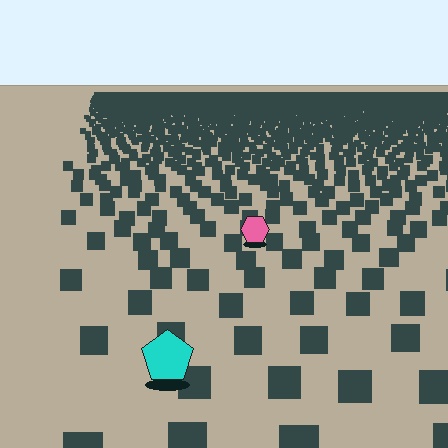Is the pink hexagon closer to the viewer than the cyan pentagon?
No. The cyan pentagon is closer — you can tell from the texture gradient: the ground texture is coarser near it.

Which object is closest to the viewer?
The cyan pentagon is closest. The texture marks near it are larger and more spread out.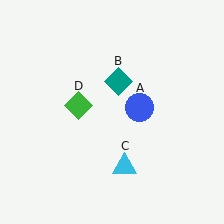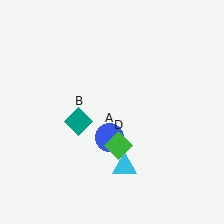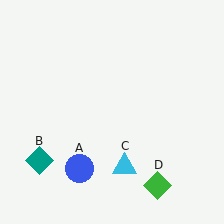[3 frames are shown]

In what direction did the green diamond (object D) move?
The green diamond (object D) moved down and to the right.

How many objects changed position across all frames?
3 objects changed position: blue circle (object A), teal diamond (object B), green diamond (object D).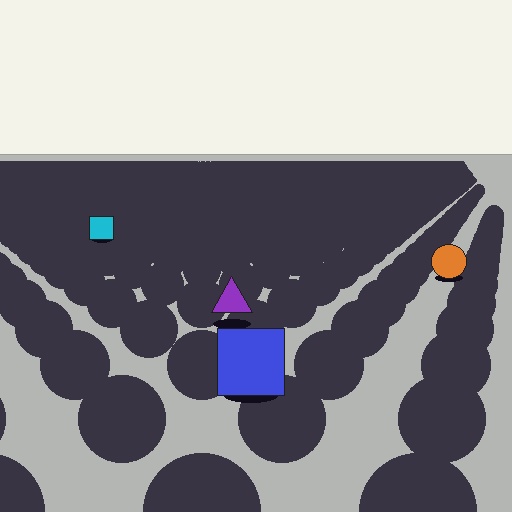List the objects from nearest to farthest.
From nearest to farthest: the blue square, the purple triangle, the orange circle, the cyan square.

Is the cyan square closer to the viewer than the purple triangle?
No. The purple triangle is closer — you can tell from the texture gradient: the ground texture is coarser near it.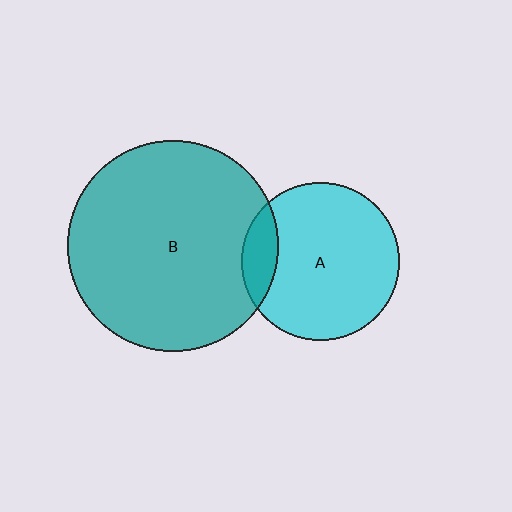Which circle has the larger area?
Circle B (teal).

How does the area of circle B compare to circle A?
Approximately 1.8 times.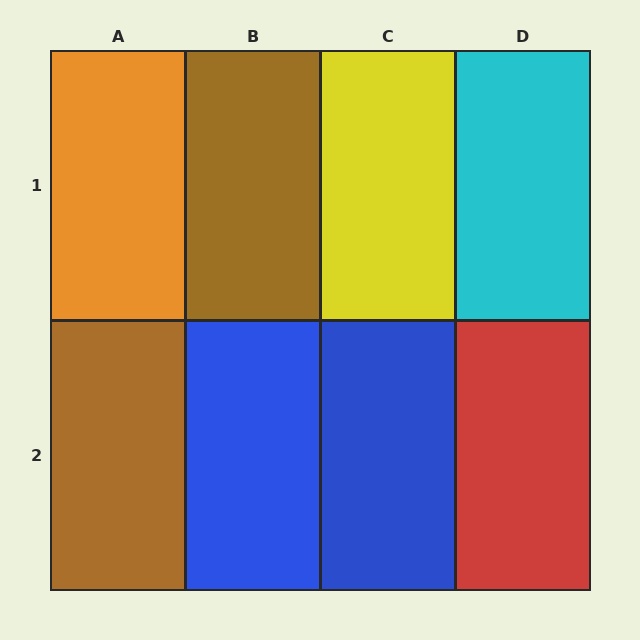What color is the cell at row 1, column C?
Yellow.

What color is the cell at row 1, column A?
Orange.